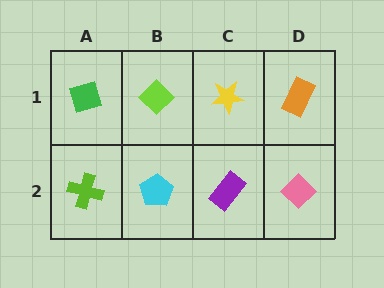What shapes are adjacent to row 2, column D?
An orange rectangle (row 1, column D), a purple rectangle (row 2, column C).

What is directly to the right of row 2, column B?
A purple rectangle.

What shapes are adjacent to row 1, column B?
A cyan pentagon (row 2, column B), a green diamond (row 1, column A), a yellow star (row 1, column C).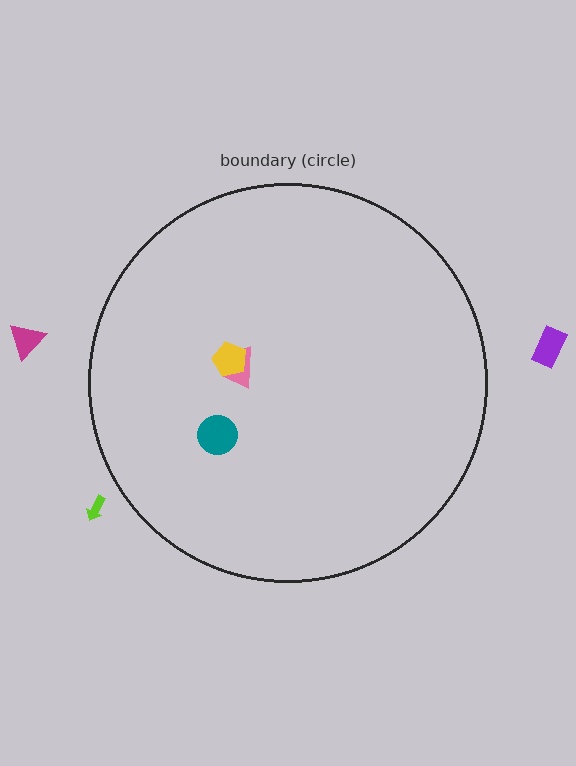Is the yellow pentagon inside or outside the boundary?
Inside.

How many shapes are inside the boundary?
3 inside, 3 outside.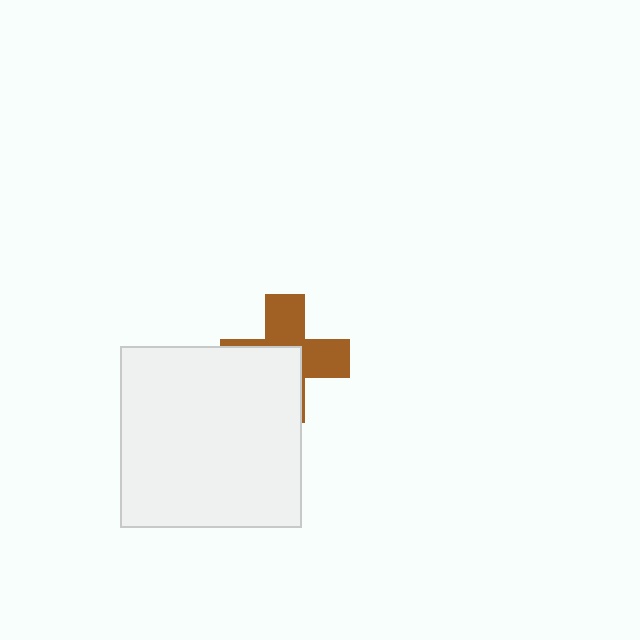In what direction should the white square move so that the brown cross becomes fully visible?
The white square should move toward the lower-left. That is the shortest direction to clear the overlap and leave the brown cross fully visible.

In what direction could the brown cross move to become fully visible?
The brown cross could move toward the upper-right. That would shift it out from behind the white square entirely.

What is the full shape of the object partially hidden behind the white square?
The partially hidden object is a brown cross.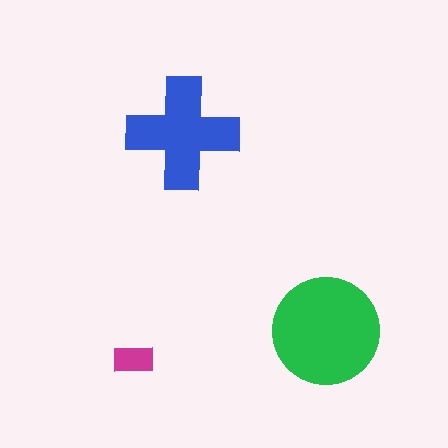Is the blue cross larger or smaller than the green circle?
Smaller.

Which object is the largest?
The green circle.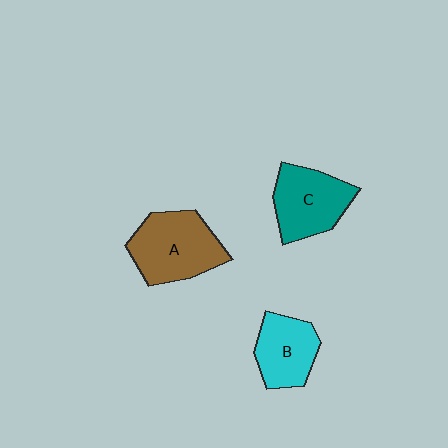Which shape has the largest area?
Shape A (brown).